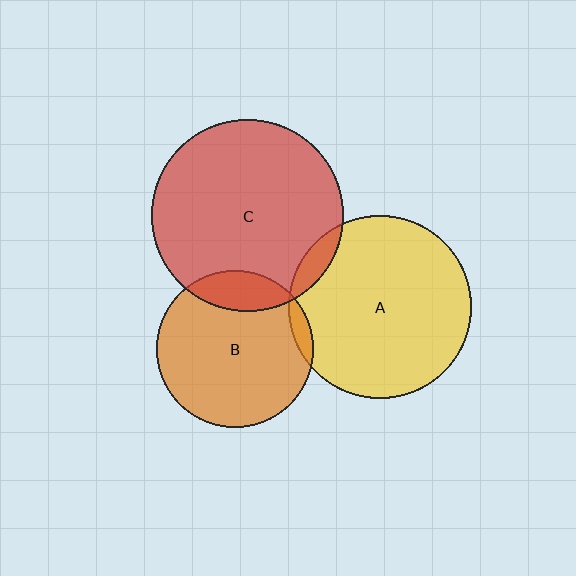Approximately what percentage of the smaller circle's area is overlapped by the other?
Approximately 5%.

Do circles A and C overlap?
Yes.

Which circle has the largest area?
Circle C (red).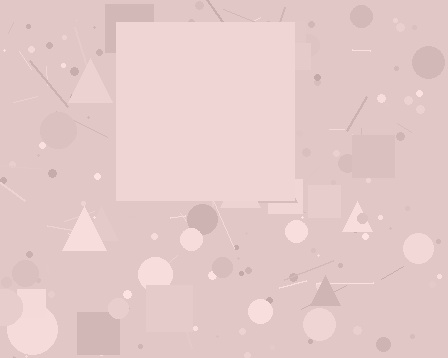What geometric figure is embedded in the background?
A square is embedded in the background.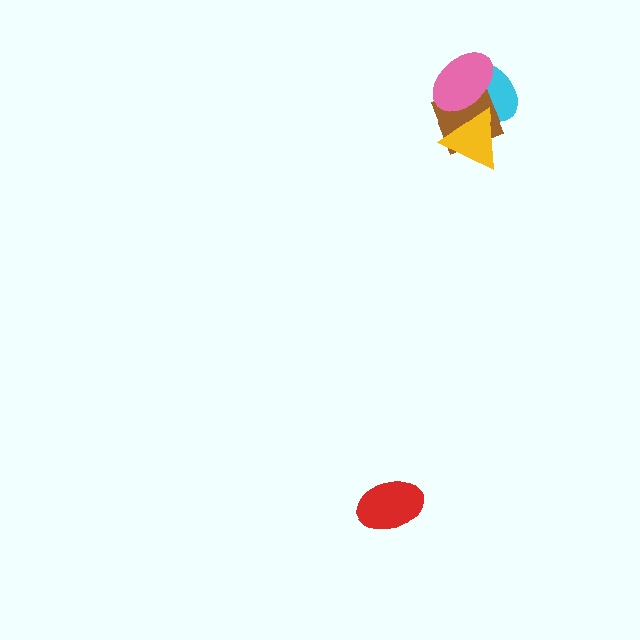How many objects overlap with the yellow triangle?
3 objects overlap with the yellow triangle.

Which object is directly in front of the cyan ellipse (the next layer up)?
The brown square is directly in front of the cyan ellipse.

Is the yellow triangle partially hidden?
No, no other shape covers it.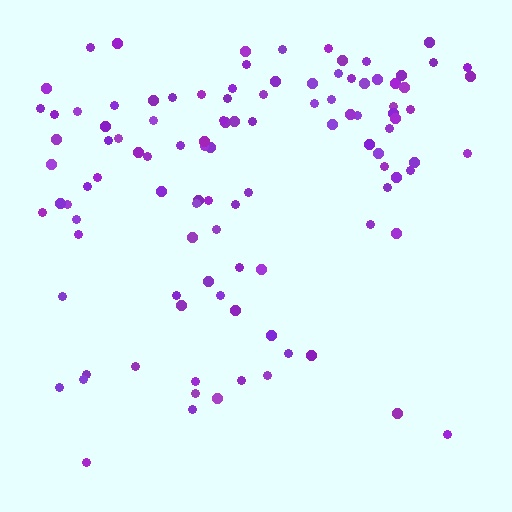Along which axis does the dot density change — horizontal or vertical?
Vertical.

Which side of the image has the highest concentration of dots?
The top.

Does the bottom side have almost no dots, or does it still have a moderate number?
Still a moderate number, just noticeably fewer than the top.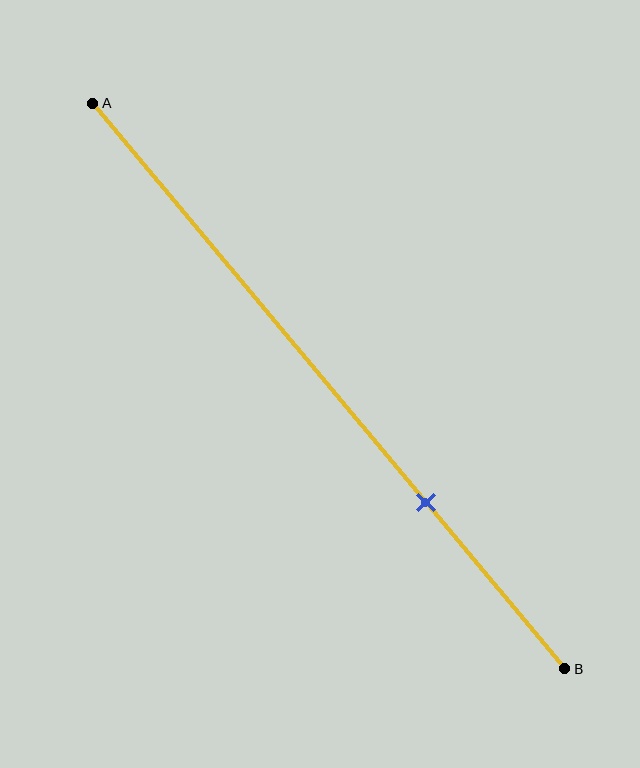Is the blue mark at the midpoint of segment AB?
No, the mark is at about 70% from A, not at the 50% midpoint.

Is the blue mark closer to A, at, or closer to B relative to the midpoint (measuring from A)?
The blue mark is closer to point B than the midpoint of segment AB.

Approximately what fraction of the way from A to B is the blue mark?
The blue mark is approximately 70% of the way from A to B.